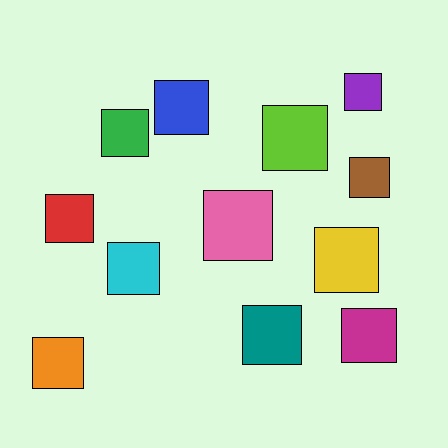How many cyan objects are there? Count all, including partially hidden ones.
There is 1 cyan object.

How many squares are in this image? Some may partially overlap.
There are 12 squares.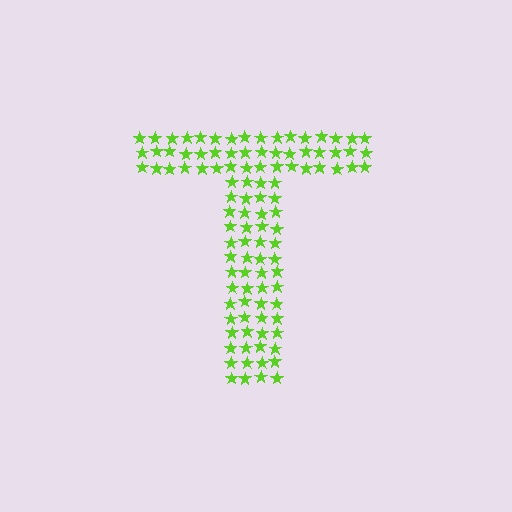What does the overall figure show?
The overall figure shows the letter T.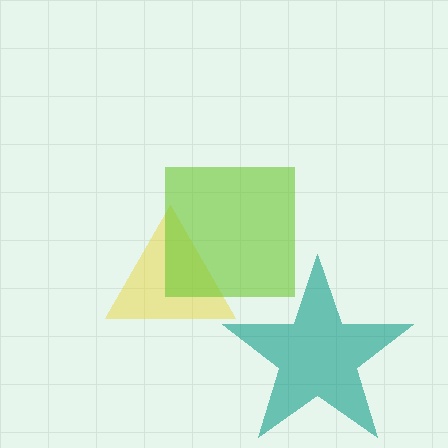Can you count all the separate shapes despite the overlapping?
Yes, there are 3 separate shapes.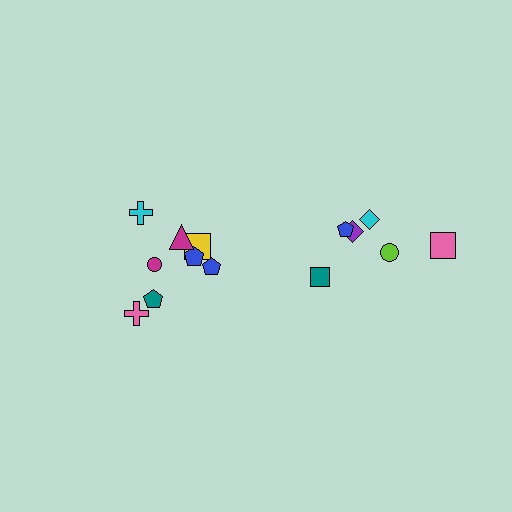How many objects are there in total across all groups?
There are 14 objects.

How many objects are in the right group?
There are 6 objects.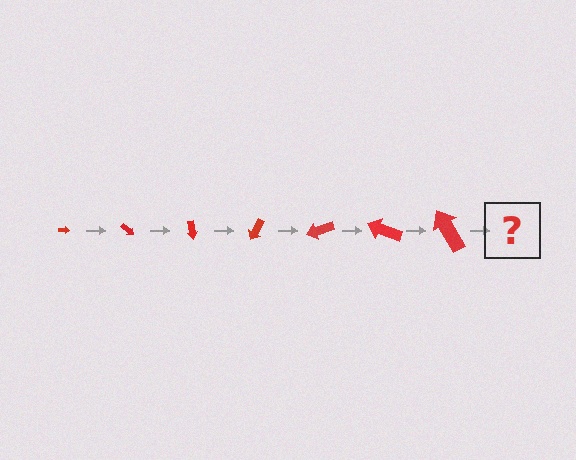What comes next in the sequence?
The next element should be an arrow, larger than the previous one and rotated 280 degrees from the start.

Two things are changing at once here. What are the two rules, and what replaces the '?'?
The two rules are that the arrow grows larger each step and it rotates 40 degrees each step. The '?' should be an arrow, larger than the previous one and rotated 280 degrees from the start.